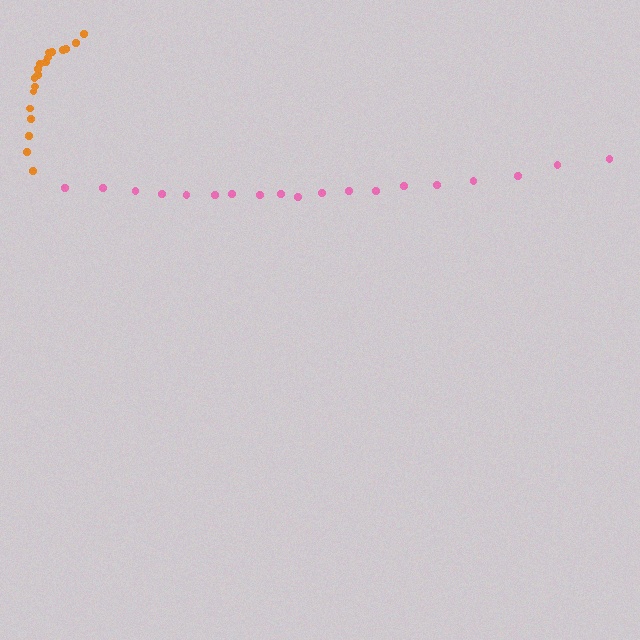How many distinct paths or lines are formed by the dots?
There are 2 distinct paths.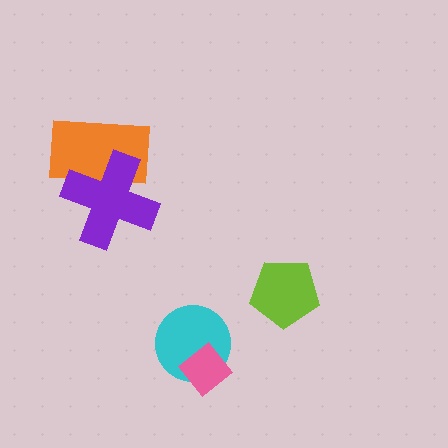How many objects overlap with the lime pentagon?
0 objects overlap with the lime pentagon.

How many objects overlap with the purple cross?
1 object overlaps with the purple cross.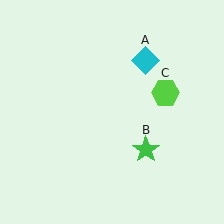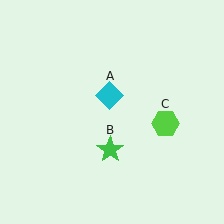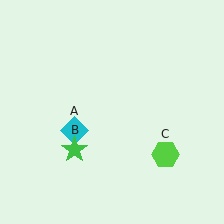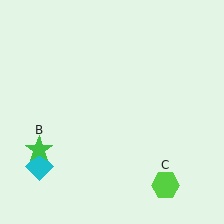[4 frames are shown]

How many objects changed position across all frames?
3 objects changed position: cyan diamond (object A), green star (object B), lime hexagon (object C).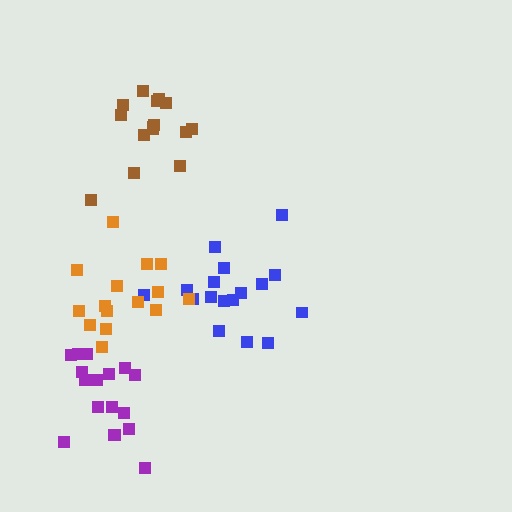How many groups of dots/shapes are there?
There are 4 groups.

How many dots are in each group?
Group 1: 17 dots, Group 2: 17 dots, Group 3: 15 dots, Group 4: 15 dots (64 total).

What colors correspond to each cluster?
The clusters are colored: purple, blue, orange, brown.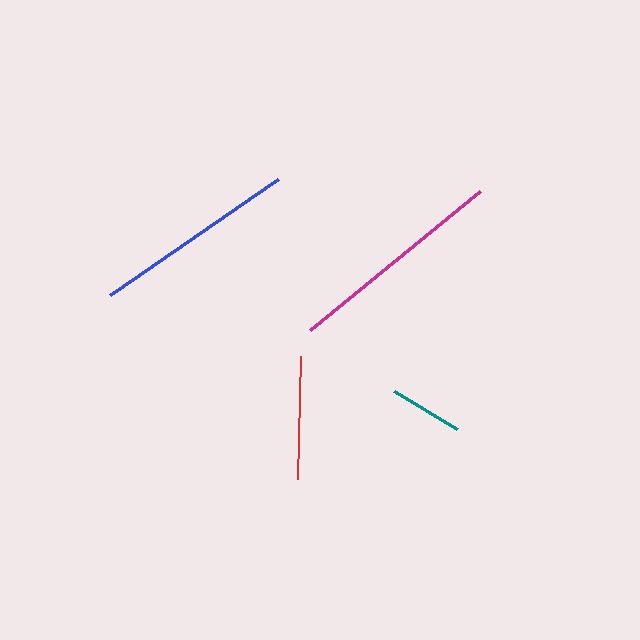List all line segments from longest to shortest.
From longest to shortest: magenta, blue, red, teal.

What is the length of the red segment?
The red segment is approximately 123 pixels long.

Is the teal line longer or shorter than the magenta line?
The magenta line is longer than the teal line.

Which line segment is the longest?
The magenta line is the longest at approximately 219 pixels.